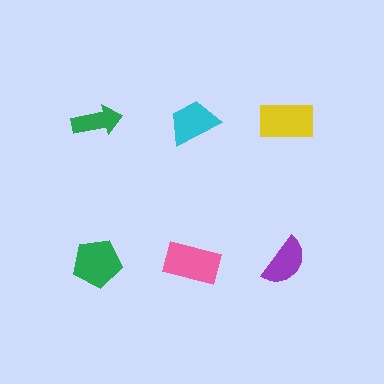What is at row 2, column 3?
A purple semicircle.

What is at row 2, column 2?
A pink rectangle.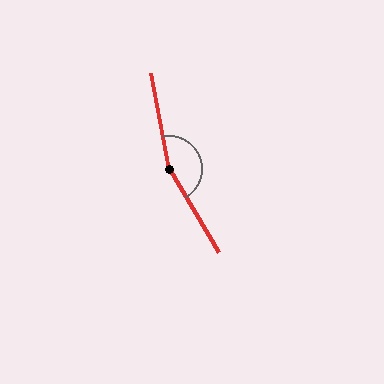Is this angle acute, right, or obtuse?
It is obtuse.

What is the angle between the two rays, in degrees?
Approximately 160 degrees.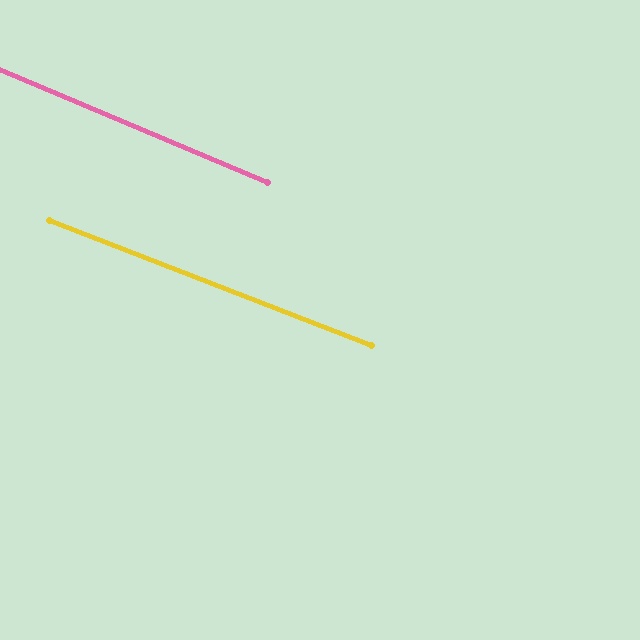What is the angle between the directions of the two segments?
Approximately 2 degrees.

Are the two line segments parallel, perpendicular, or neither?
Parallel — their directions differ by only 1.6°.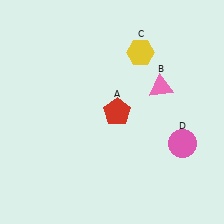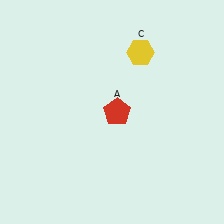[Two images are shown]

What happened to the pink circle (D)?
The pink circle (D) was removed in Image 2. It was in the bottom-right area of Image 1.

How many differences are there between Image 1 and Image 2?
There are 2 differences between the two images.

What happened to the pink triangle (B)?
The pink triangle (B) was removed in Image 2. It was in the top-right area of Image 1.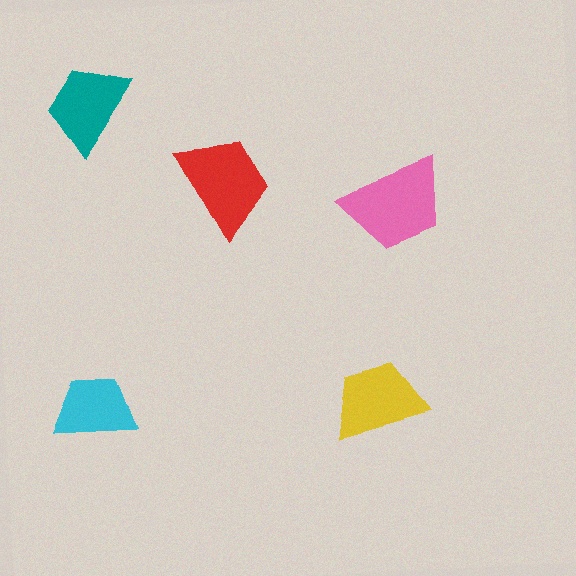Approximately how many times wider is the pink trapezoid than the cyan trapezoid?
About 1.5 times wider.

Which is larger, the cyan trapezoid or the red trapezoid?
The red one.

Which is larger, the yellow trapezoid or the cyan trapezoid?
The yellow one.